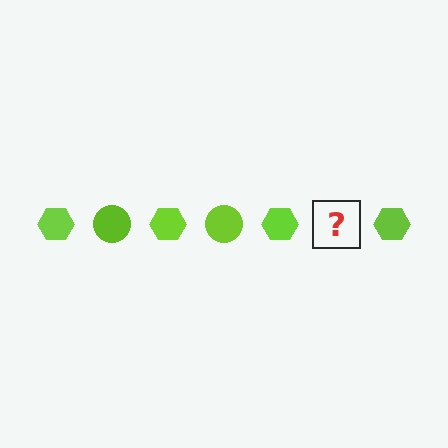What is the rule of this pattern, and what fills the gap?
The rule is that the pattern cycles through hexagon, circle shapes in lime. The gap should be filled with a lime circle.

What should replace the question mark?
The question mark should be replaced with a lime circle.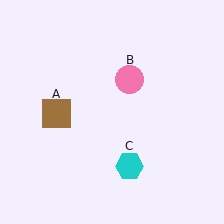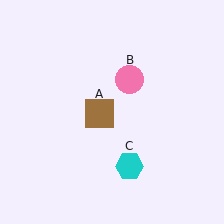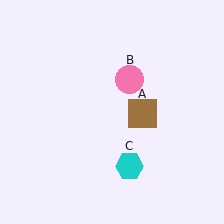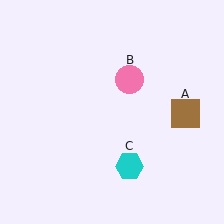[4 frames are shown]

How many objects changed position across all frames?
1 object changed position: brown square (object A).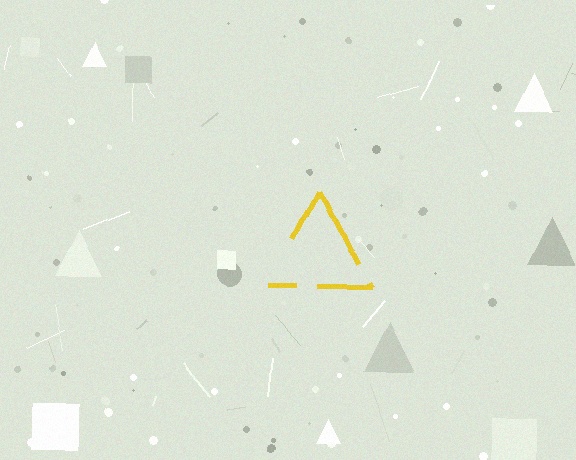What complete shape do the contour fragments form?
The contour fragments form a triangle.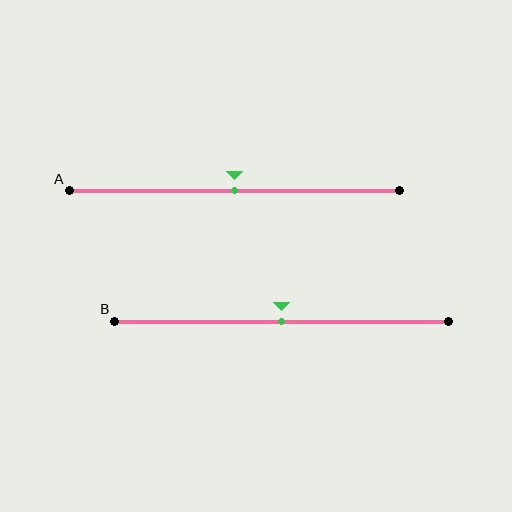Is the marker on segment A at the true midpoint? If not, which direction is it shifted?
Yes, the marker on segment A is at the true midpoint.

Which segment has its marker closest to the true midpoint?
Segment A has its marker closest to the true midpoint.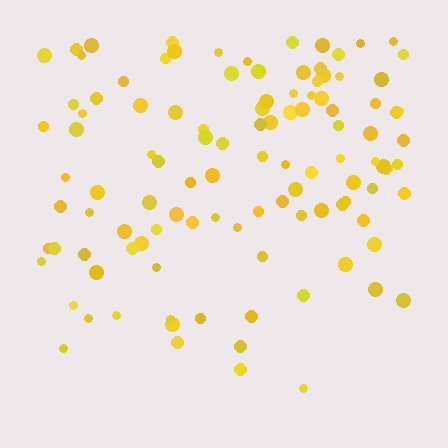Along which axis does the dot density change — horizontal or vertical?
Vertical.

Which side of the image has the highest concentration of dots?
The top.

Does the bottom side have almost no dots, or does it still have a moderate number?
Still a moderate number, just noticeably fewer than the top.